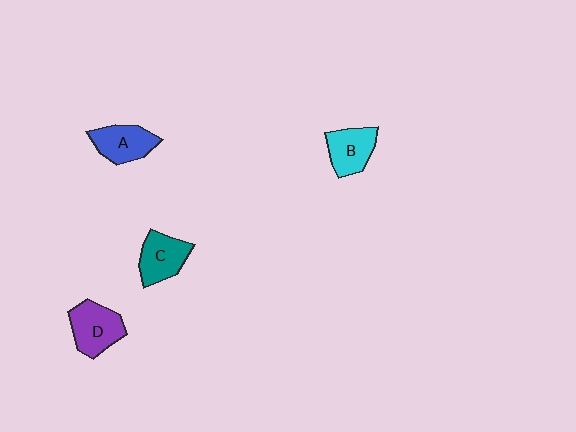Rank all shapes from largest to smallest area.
From largest to smallest: D (purple), C (teal), A (blue), B (cyan).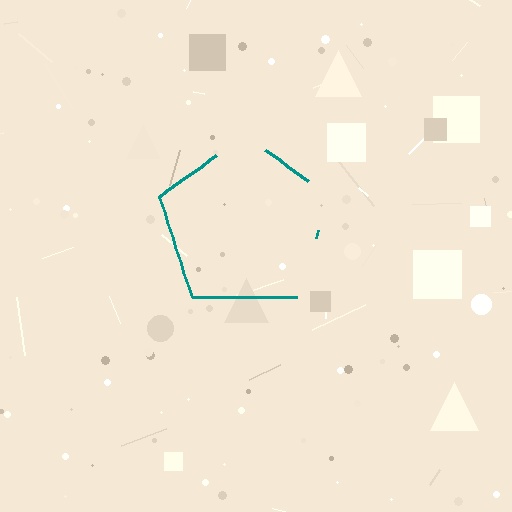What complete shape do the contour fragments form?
The contour fragments form a pentagon.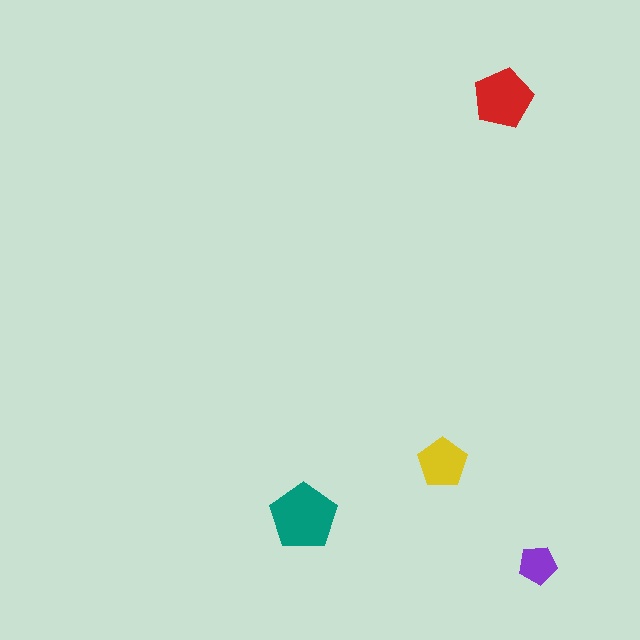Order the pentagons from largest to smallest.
the teal one, the red one, the yellow one, the purple one.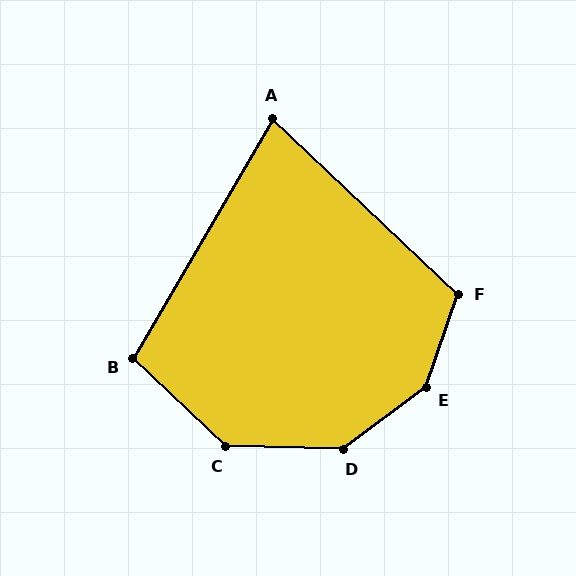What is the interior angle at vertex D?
Approximately 142 degrees (obtuse).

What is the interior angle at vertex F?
Approximately 115 degrees (obtuse).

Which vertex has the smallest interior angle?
A, at approximately 77 degrees.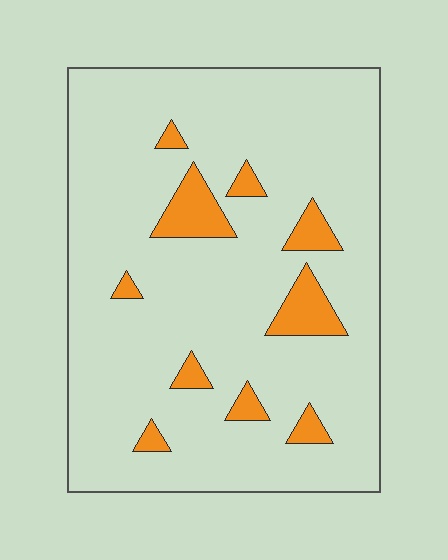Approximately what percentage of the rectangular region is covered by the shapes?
Approximately 10%.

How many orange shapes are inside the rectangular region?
10.